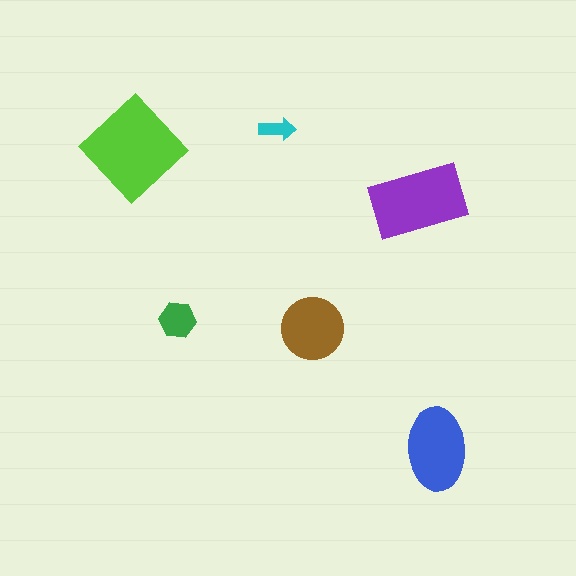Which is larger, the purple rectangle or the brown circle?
The purple rectangle.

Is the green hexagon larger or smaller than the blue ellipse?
Smaller.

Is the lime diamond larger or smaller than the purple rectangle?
Larger.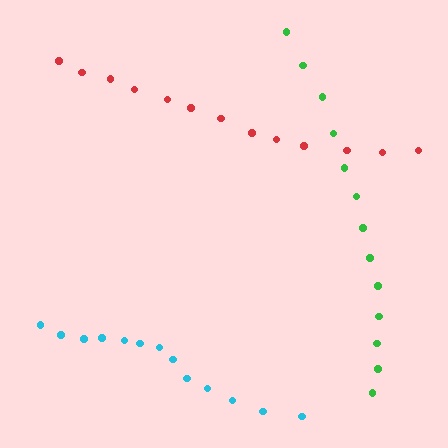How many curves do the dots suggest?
There are 3 distinct paths.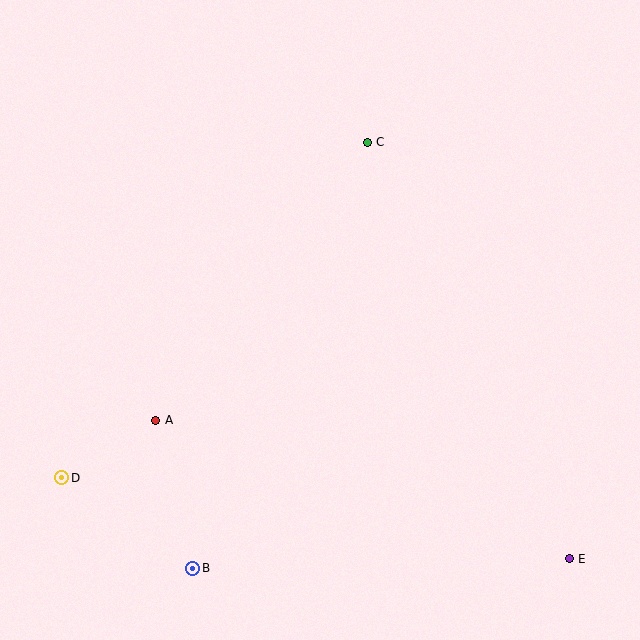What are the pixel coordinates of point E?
Point E is at (569, 559).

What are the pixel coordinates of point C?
Point C is at (367, 142).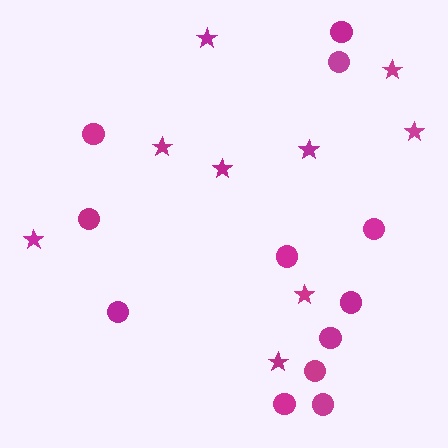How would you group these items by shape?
There are 2 groups: one group of stars (9) and one group of circles (12).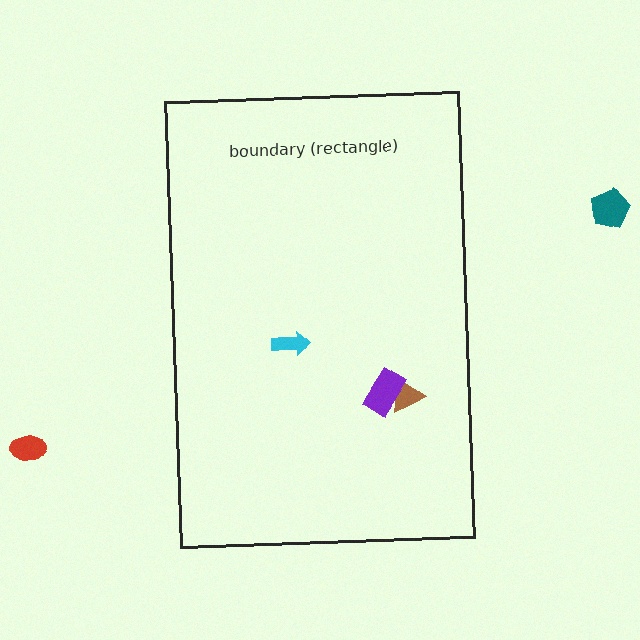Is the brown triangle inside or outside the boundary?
Inside.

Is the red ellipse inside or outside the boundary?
Outside.